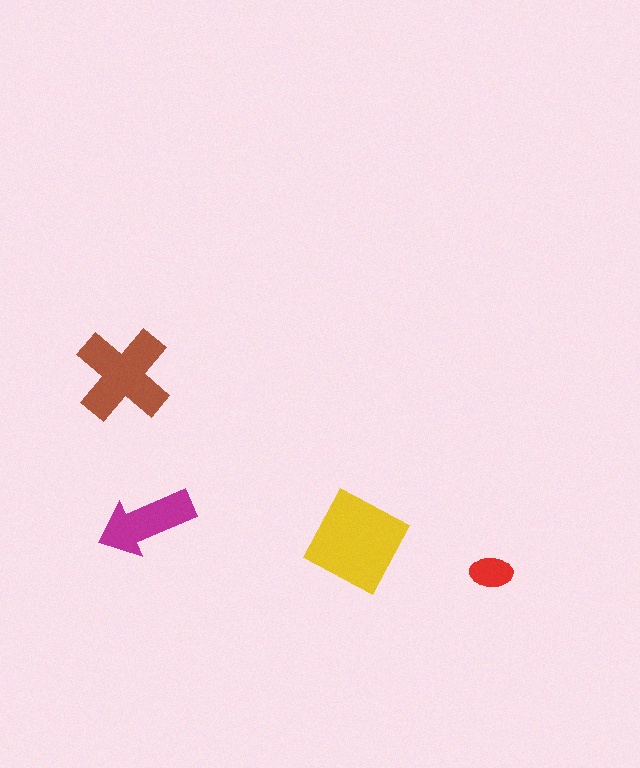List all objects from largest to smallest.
The yellow diamond, the brown cross, the magenta arrow, the red ellipse.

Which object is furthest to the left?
The brown cross is leftmost.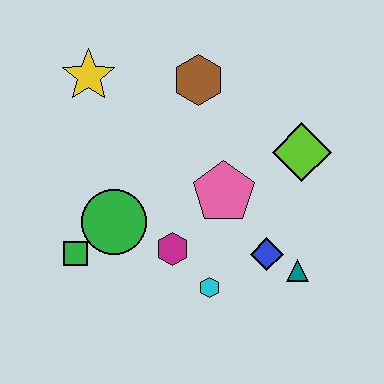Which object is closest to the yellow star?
The brown hexagon is closest to the yellow star.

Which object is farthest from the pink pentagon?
The yellow star is farthest from the pink pentagon.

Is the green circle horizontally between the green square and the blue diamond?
Yes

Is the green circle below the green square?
No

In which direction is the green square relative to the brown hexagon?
The green square is below the brown hexagon.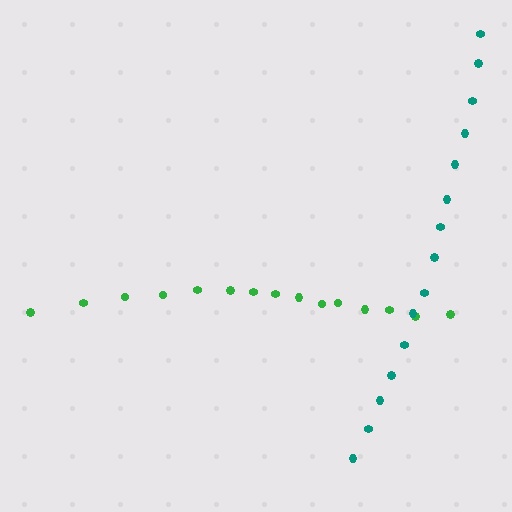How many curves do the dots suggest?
There are 2 distinct paths.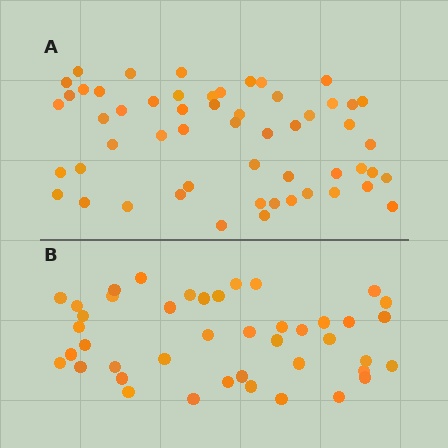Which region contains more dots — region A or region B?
Region A (the top region) has more dots.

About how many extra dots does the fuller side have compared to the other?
Region A has roughly 12 or so more dots than region B.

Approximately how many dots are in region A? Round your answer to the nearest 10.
About 60 dots. (The exact count is 55, which rounds to 60.)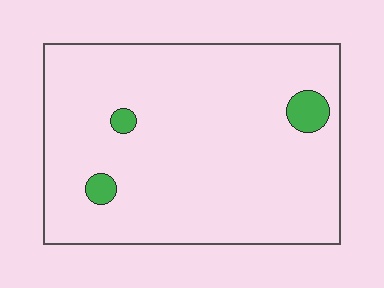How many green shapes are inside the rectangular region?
3.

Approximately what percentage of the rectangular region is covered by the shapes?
Approximately 5%.